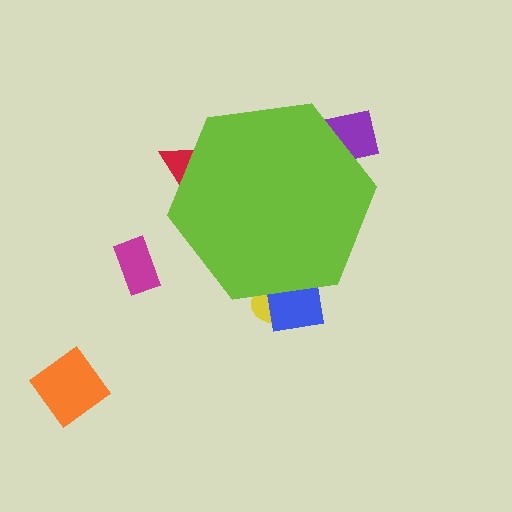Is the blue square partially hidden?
Yes, the blue square is partially hidden behind the lime hexagon.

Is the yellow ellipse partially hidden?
Yes, the yellow ellipse is partially hidden behind the lime hexagon.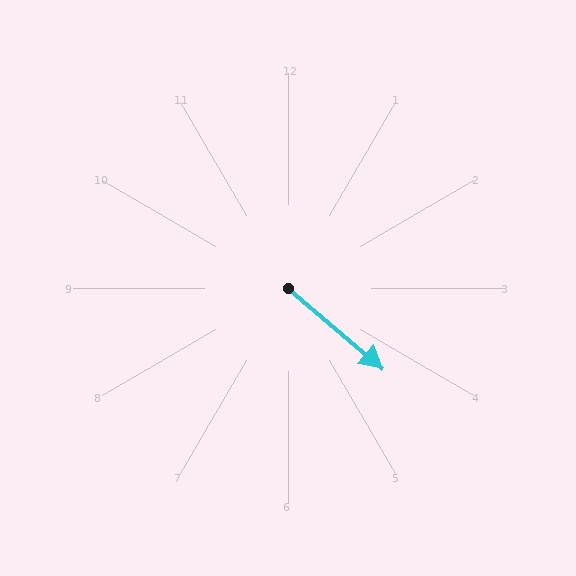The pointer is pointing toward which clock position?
Roughly 4 o'clock.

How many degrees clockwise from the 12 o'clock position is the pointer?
Approximately 131 degrees.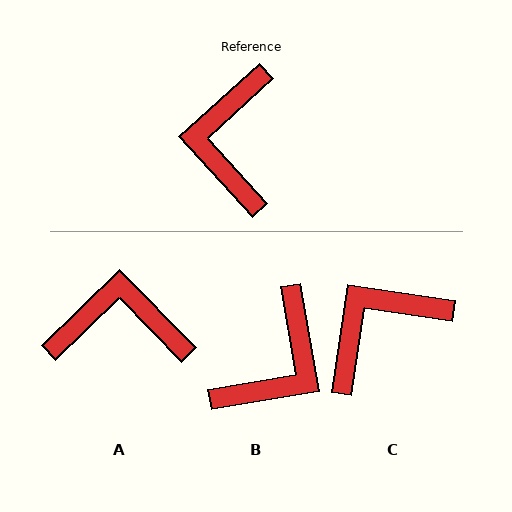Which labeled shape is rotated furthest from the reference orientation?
B, about 148 degrees away.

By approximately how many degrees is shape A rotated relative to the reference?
Approximately 88 degrees clockwise.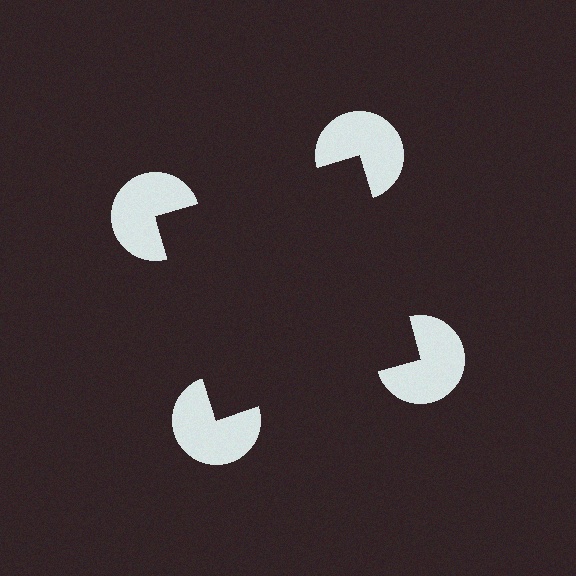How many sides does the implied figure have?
4 sides.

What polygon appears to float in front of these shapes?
An illusory square — its edges are inferred from the aligned wedge cuts in the pac-man discs, not physically drawn.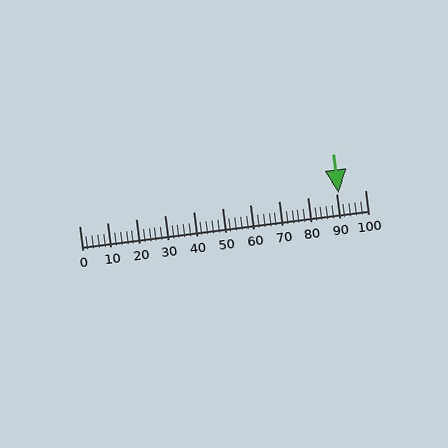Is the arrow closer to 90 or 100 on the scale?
The arrow is closer to 90.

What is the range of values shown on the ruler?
The ruler shows values from 0 to 100.